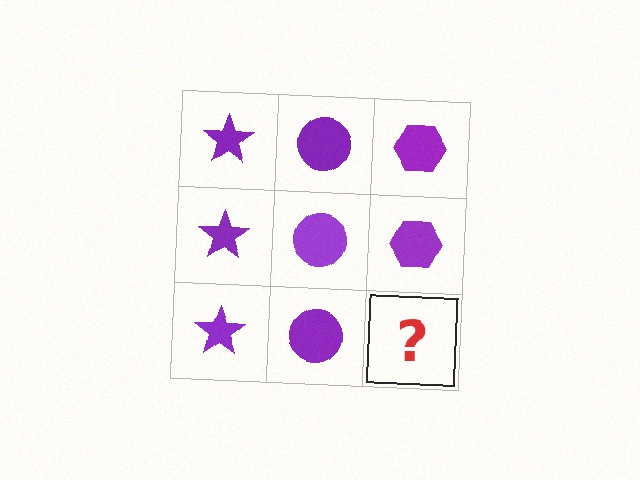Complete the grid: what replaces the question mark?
The question mark should be replaced with a purple hexagon.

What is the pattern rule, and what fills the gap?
The rule is that each column has a consistent shape. The gap should be filled with a purple hexagon.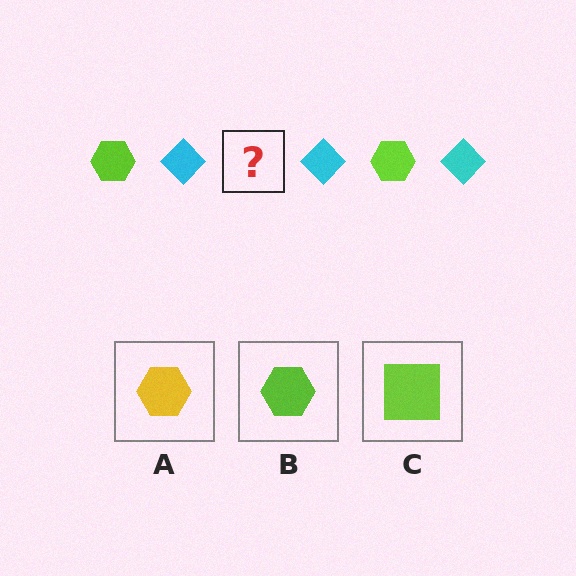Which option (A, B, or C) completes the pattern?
B.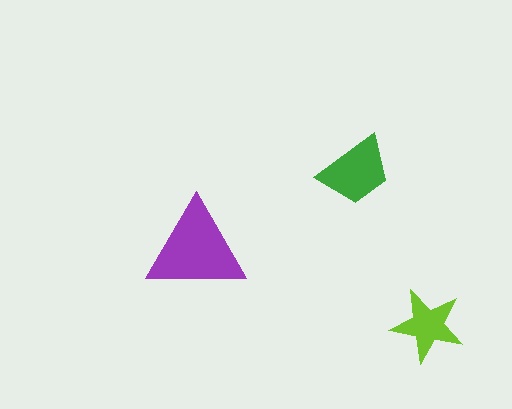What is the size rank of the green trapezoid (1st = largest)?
2nd.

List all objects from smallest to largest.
The lime star, the green trapezoid, the purple triangle.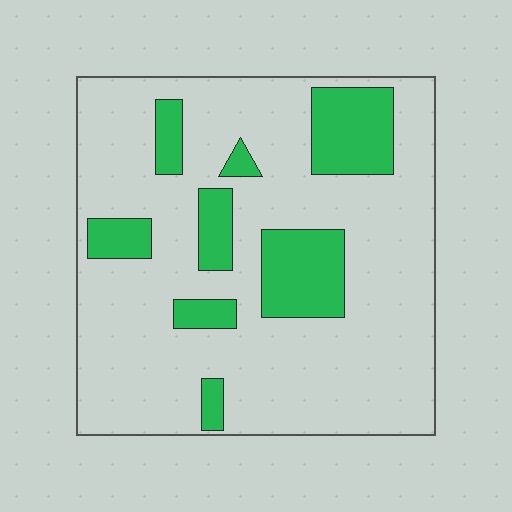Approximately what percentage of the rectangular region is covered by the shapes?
Approximately 20%.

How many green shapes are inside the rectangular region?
8.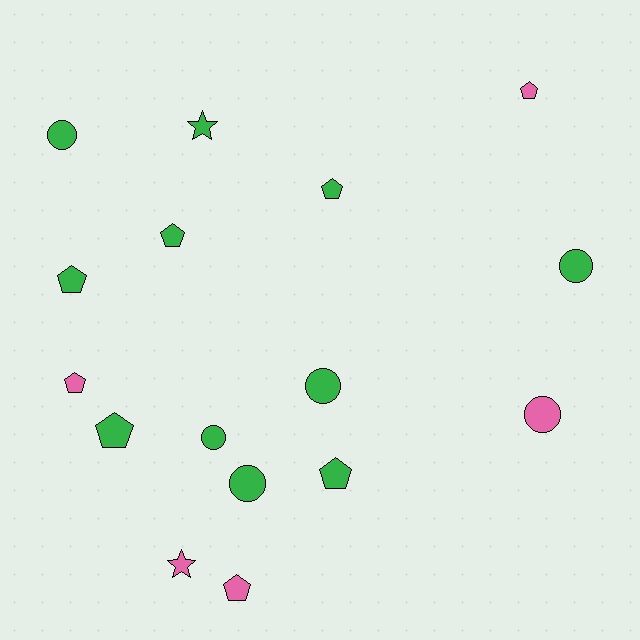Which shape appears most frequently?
Pentagon, with 8 objects.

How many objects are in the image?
There are 16 objects.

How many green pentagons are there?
There are 5 green pentagons.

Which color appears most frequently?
Green, with 11 objects.